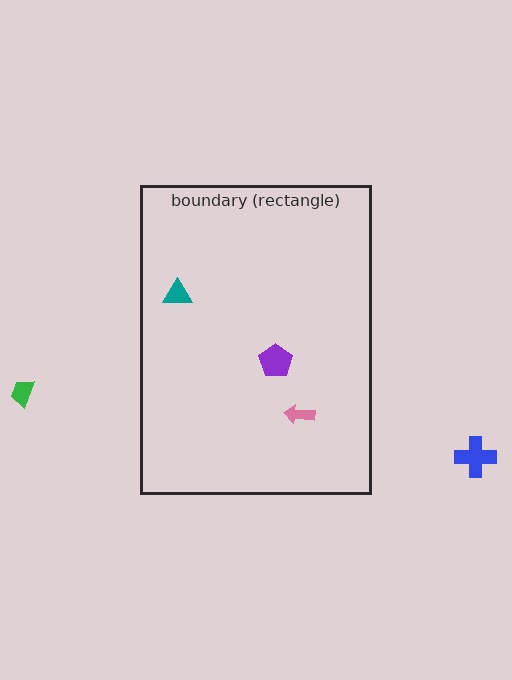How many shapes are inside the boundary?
3 inside, 2 outside.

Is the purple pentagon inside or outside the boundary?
Inside.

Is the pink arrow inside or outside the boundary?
Inside.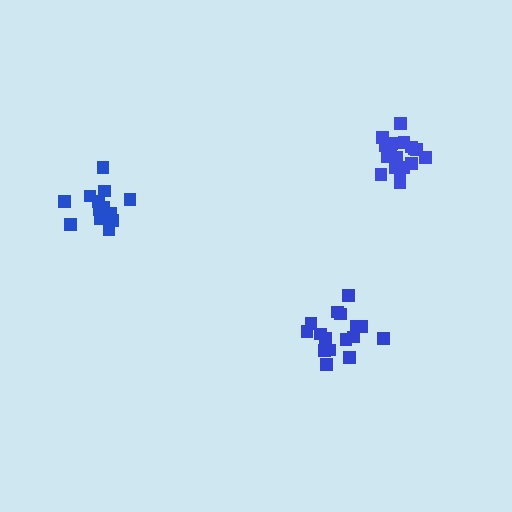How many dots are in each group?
Group 1: 13 dots, Group 2: 19 dots, Group 3: 16 dots (48 total).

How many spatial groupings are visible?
There are 3 spatial groupings.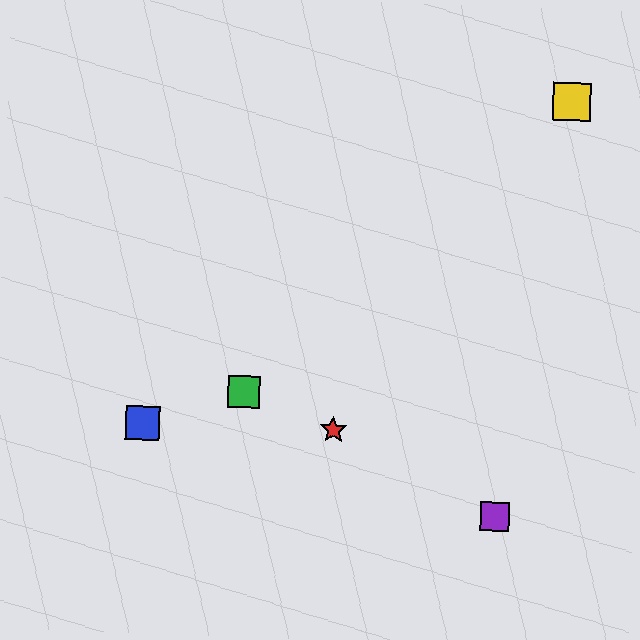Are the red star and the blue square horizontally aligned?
Yes, both are at y≈430.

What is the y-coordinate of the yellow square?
The yellow square is at y≈102.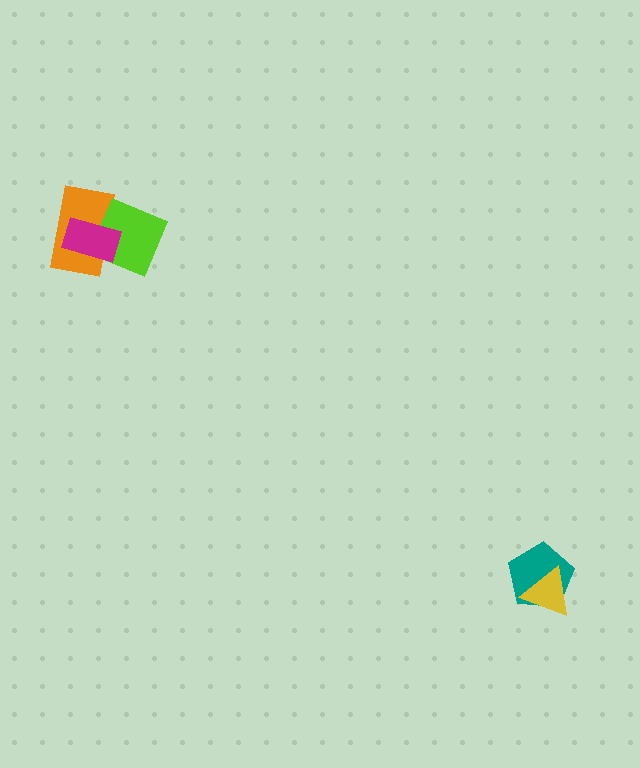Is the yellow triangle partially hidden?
No, no other shape covers it.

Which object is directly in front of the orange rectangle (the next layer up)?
The lime diamond is directly in front of the orange rectangle.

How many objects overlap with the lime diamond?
2 objects overlap with the lime diamond.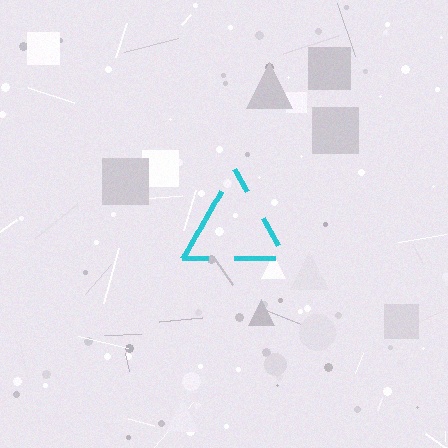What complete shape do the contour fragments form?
The contour fragments form a triangle.